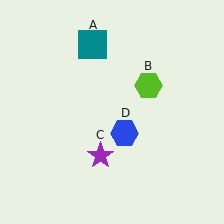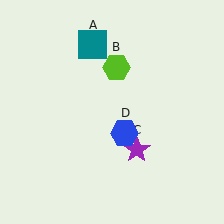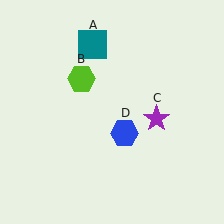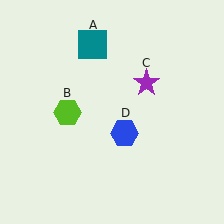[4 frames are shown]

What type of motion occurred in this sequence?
The lime hexagon (object B), purple star (object C) rotated counterclockwise around the center of the scene.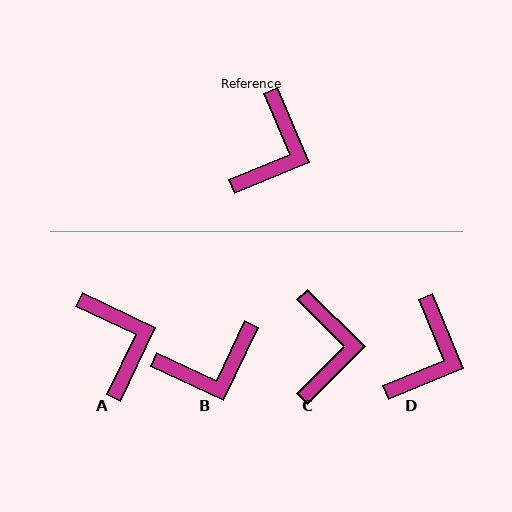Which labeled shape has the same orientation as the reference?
D.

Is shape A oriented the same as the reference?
No, it is off by about 42 degrees.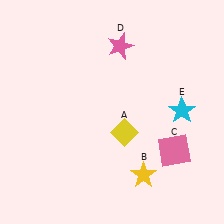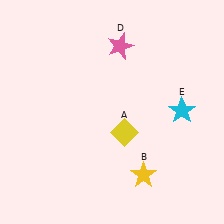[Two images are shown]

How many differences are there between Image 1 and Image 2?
There is 1 difference between the two images.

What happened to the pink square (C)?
The pink square (C) was removed in Image 2. It was in the bottom-right area of Image 1.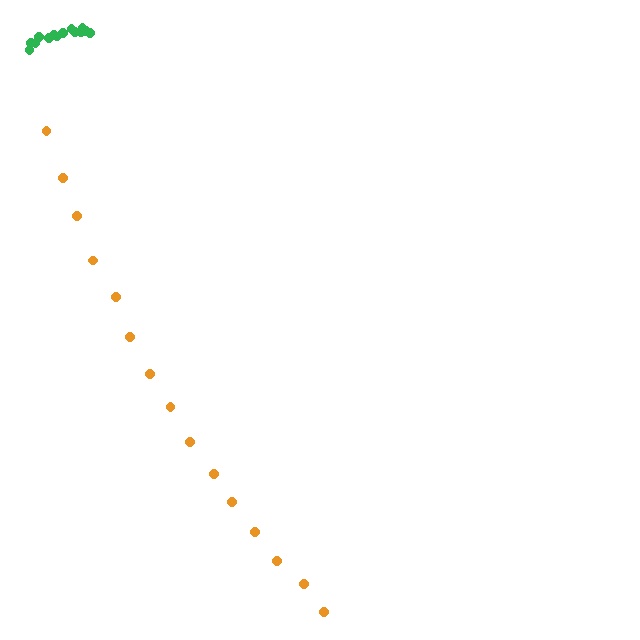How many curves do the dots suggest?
There are 2 distinct paths.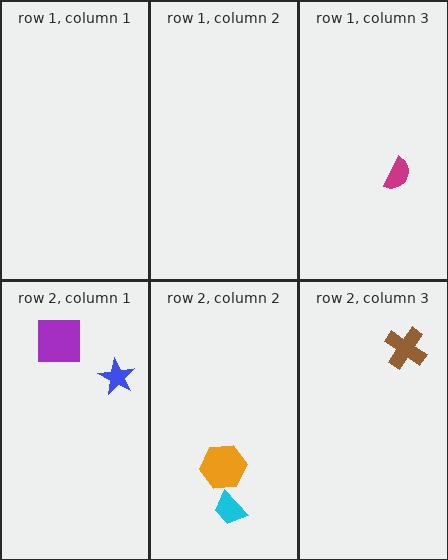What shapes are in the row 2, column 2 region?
The cyan trapezoid, the orange hexagon.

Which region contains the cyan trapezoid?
The row 2, column 2 region.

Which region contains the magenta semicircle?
The row 1, column 3 region.